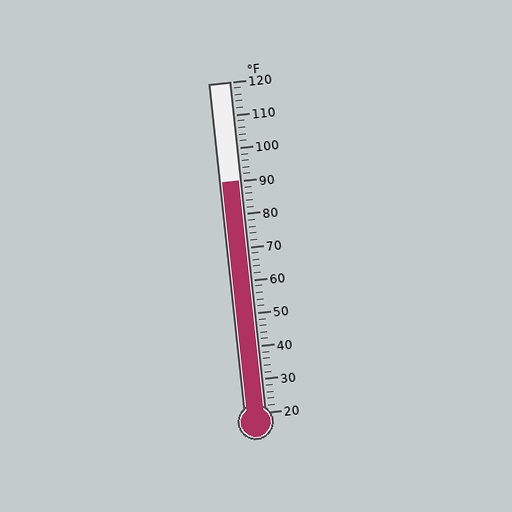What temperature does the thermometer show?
The thermometer shows approximately 90°F.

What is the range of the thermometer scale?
The thermometer scale ranges from 20°F to 120°F.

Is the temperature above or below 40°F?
The temperature is above 40°F.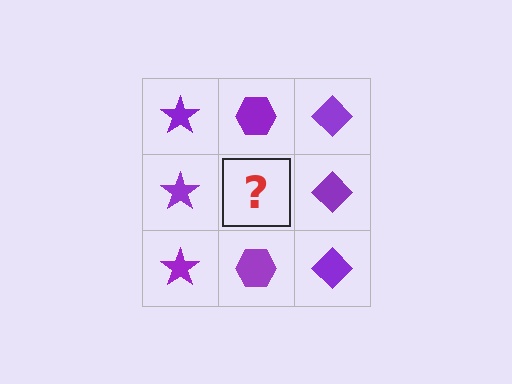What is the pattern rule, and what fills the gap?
The rule is that each column has a consistent shape. The gap should be filled with a purple hexagon.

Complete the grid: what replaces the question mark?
The question mark should be replaced with a purple hexagon.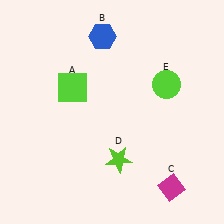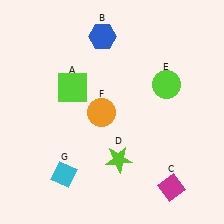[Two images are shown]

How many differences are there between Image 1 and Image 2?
There are 2 differences between the two images.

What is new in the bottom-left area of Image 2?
A cyan diamond (G) was added in the bottom-left area of Image 2.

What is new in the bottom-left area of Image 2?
An orange circle (F) was added in the bottom-left area of Image 2.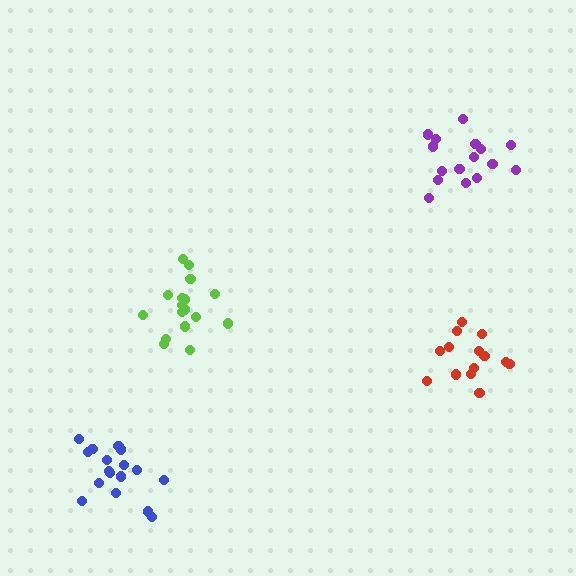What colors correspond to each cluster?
The clusters are colored: blue, red, lime, purple.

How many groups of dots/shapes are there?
There are 4 groups.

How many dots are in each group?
Group 1: 17 dots, Group 2: 14 dots, Group 3: 17 dots, Group 4: 16 dots (64 total).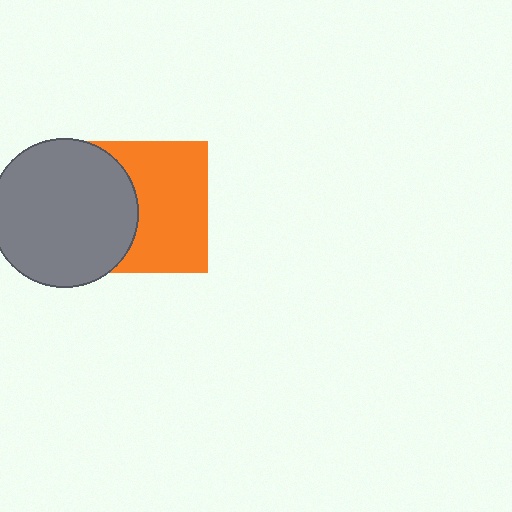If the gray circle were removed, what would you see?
You would see the complete orange square.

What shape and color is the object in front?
The object in front is a gray circle.